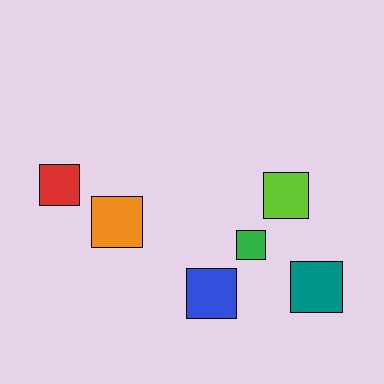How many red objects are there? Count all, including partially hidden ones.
There is 1 red object.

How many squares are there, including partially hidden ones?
There are 6 squares.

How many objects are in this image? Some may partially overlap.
There are 6 objects.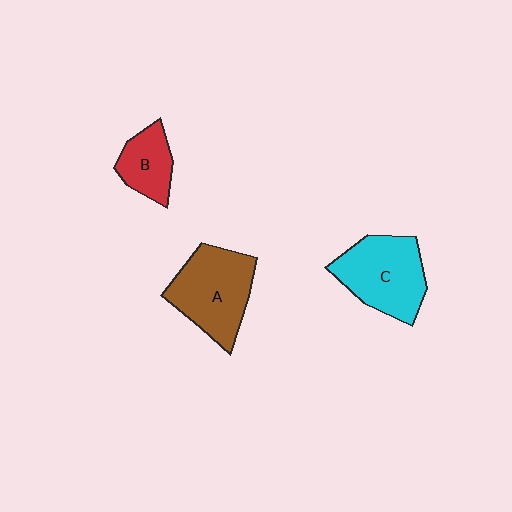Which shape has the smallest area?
Shape B (red).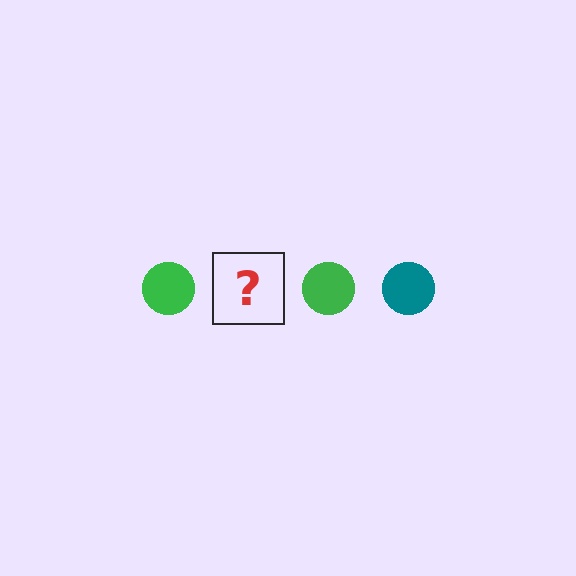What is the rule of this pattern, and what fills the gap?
The rule is that the pattern cycles through green, teal circles. The gap should be filled with a teal circle.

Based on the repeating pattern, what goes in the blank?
The blank should be a teal circle.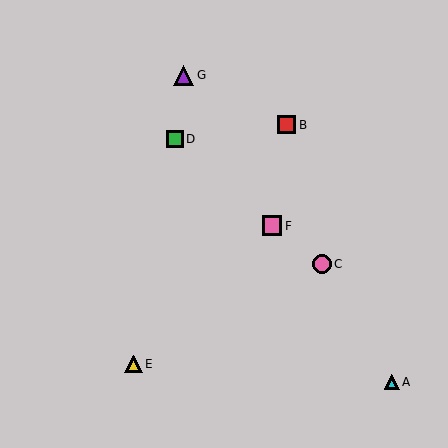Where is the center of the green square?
The center of the green square is at (175, 139).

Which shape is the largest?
The purple triangle (labeled G) is the largest.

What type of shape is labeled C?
Shape C is a pink circle.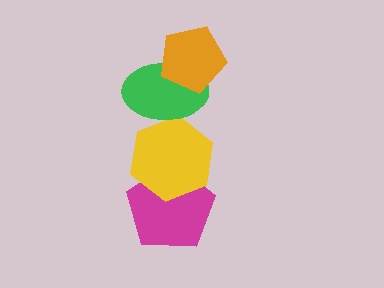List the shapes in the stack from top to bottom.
From top to bottom: the orange pentagon, the green ellipse, the yellow hexagon, the magenta pentagon.